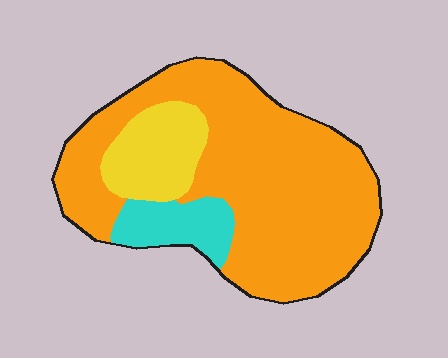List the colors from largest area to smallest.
From largest to smallest: orange, yellow, cyan.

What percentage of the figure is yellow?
Yellow takes up about one sixth (1/6) of the figure.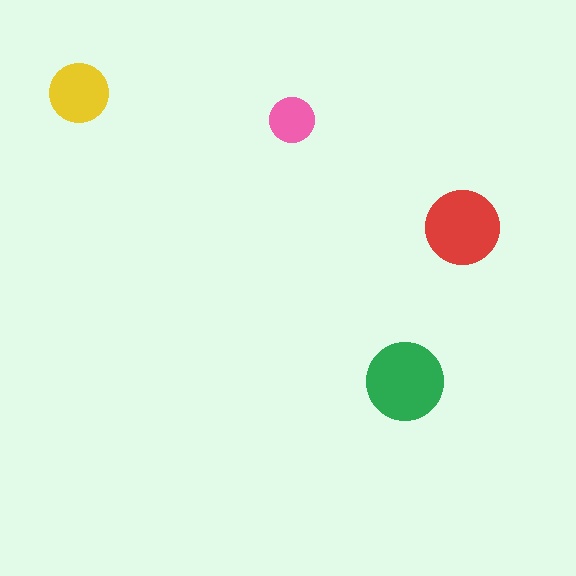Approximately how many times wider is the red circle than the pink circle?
About 1.5 times wider.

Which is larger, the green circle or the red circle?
The green one.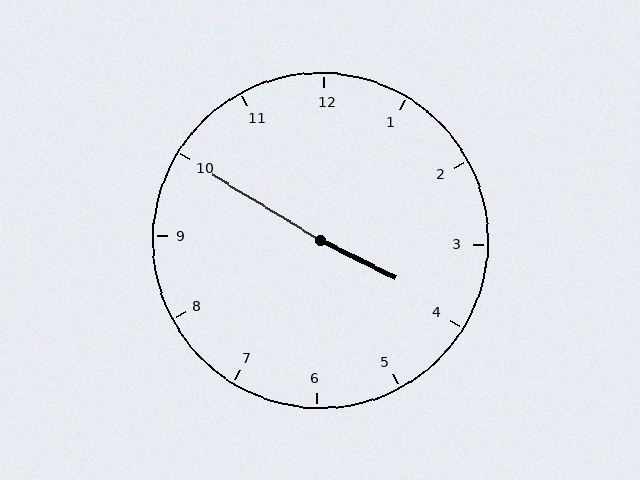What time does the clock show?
3:50.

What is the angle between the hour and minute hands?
Approximately 175 degrees.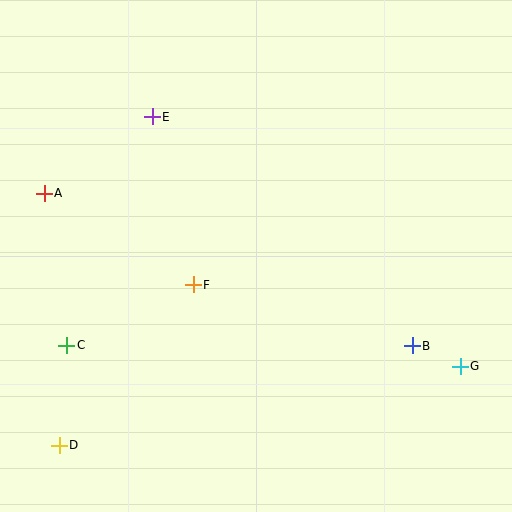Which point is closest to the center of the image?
Point F at (193, 285) is closest to the center.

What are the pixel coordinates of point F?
Point F is at (193, 285).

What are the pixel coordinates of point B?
Point B is at (412, 346).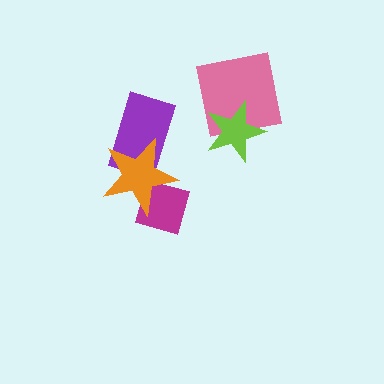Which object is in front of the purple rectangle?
The orange star is in front of the purple rectangle.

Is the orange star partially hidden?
No, no other shape covers it.